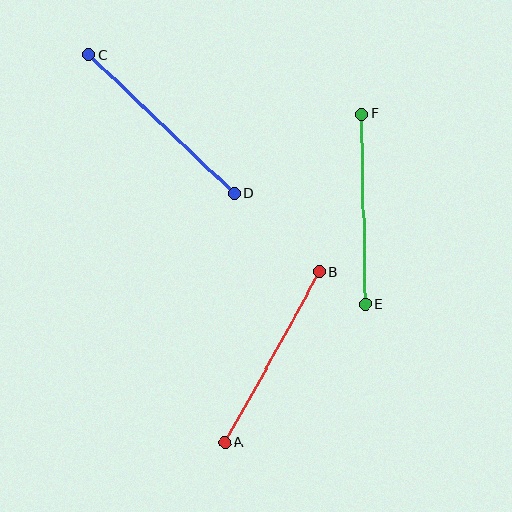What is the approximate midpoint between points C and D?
The midpoint is at approximately (162, 124) pixels.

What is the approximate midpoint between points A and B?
The midpoint is at approximately (272, 357) pixels.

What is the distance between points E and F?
The distance is approximately 191 pixels.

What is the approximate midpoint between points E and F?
The midpoint is at approximately (363, 209) pixels.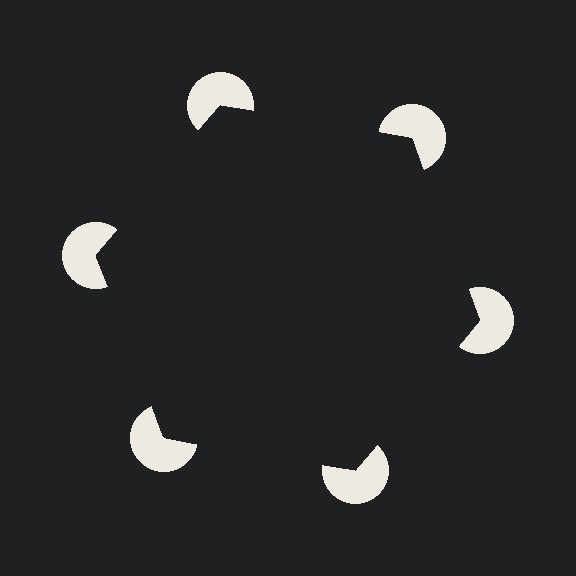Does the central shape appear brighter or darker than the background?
It typically appears slightly darker than the background, even though no actual brightness change is drawn.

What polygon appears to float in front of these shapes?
An illusory hexagon — its edges are inferred from the aligned wedge cuts in the pac-man discs, not physically drawn.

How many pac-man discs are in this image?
There are 6 — one at each vertex of the illusory hexagon.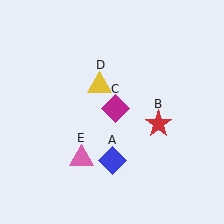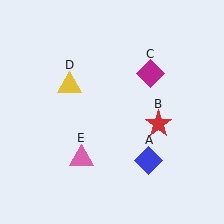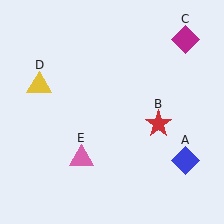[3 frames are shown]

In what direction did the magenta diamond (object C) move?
The magenta diamond (object C) moved up and to the right.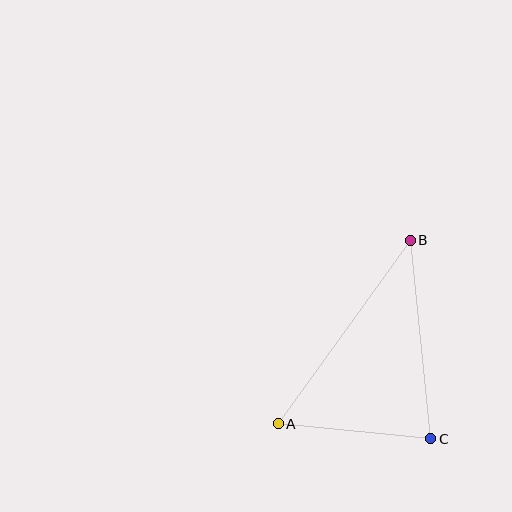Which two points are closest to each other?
Points A and C are closest to each other.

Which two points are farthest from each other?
Points A and B are farthest from each other.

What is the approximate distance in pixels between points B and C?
The distance between B and C is approximately 199 pixels.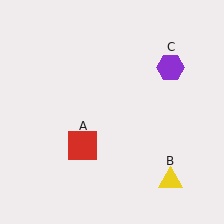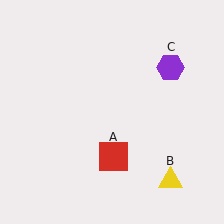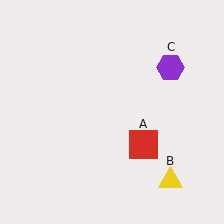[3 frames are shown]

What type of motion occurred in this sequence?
The red square (object A) rotated counterclockwise around the center of the scene.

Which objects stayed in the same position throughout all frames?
Yellow triangle (object B) and purple hexagon (object C) remained stationary.